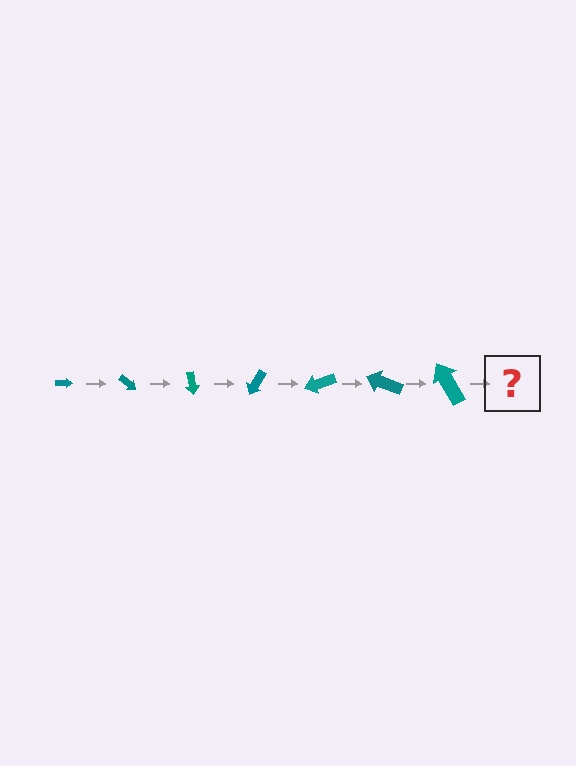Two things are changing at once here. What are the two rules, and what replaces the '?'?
The two rules are that the arrow grows larger each step and it rotates 40 degrees each step. The '?' should be an arrow, larger than the previous one and rotated 280 degrees from the start.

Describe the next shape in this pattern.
It should be an arrow, larger than the previous one and rotated 280 degrees from the start.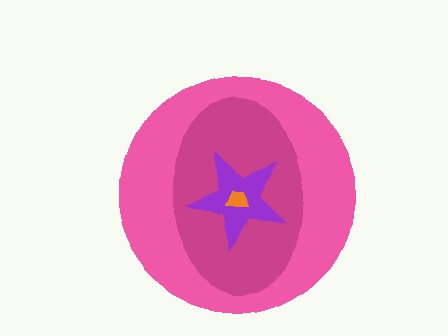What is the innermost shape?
The orange trapezoid.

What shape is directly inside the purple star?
The orange trapezoid.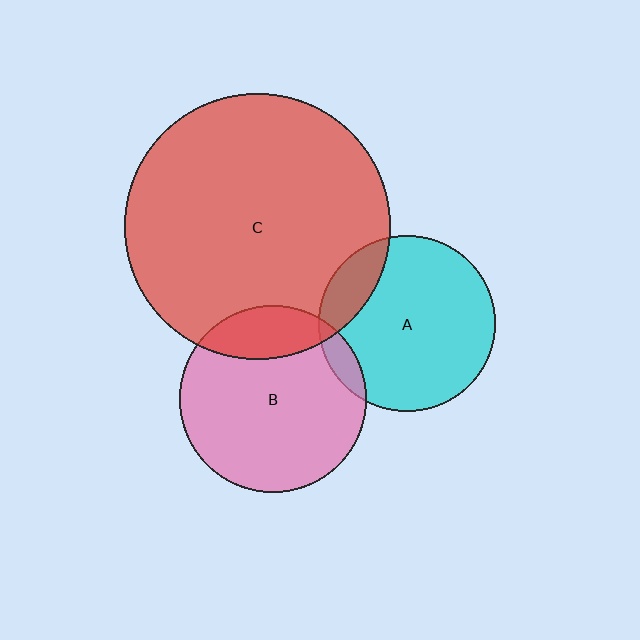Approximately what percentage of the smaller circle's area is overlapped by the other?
Approximately 20%.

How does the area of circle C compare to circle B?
Approximately 2.0 times.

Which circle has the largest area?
Circle C (red).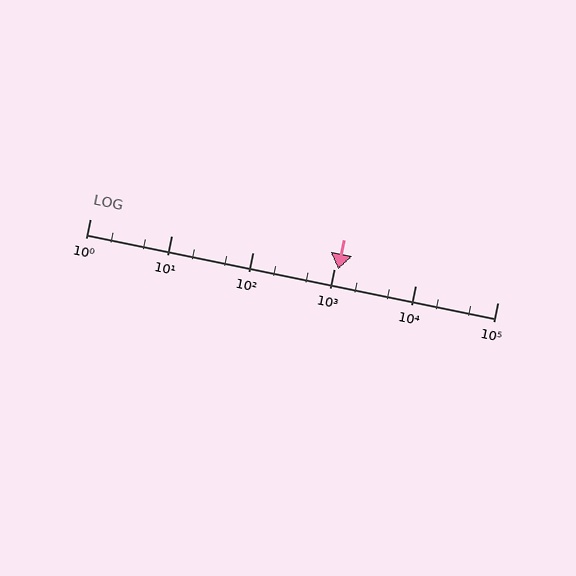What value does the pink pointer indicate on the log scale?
The pointer indicates approximately 1100.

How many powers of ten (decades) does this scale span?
The scale spans 5 decades, from 1 to 100000.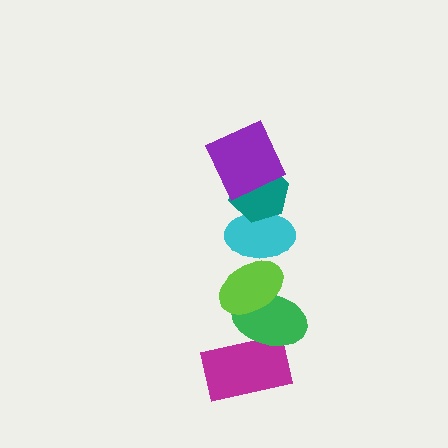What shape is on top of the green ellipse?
The lime ellipse is on top of the green ellipse.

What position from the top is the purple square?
The purple square is 1st from the top.